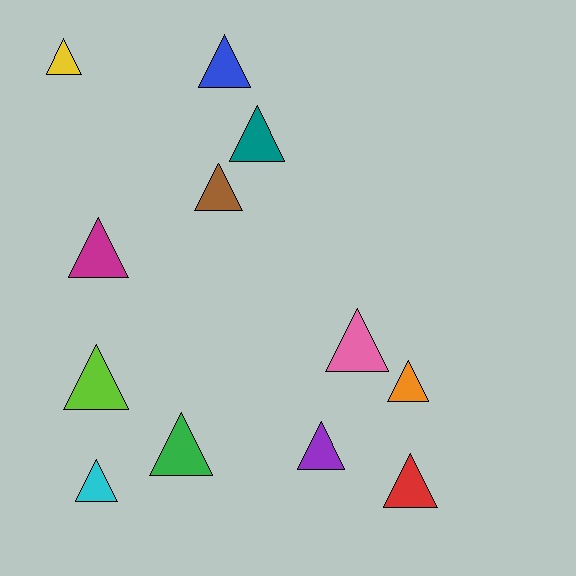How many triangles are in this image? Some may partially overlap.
There are 12 triangles.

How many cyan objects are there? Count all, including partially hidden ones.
There is 1 cyan object.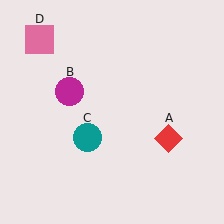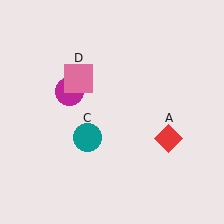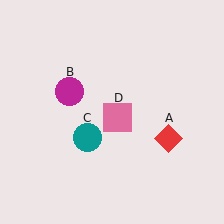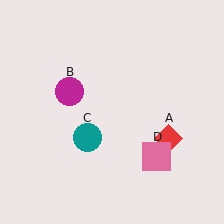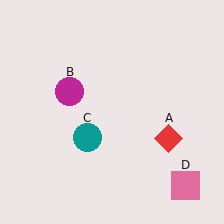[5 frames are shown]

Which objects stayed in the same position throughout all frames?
Red diamond (object A) and magenta circle (object B) and teal circle (object C) remained stationary.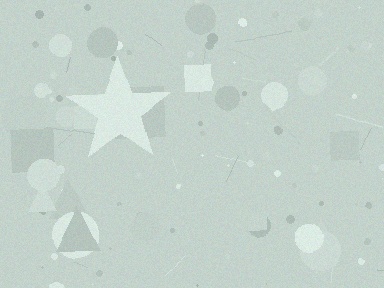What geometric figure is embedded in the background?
A star is embedded in the background.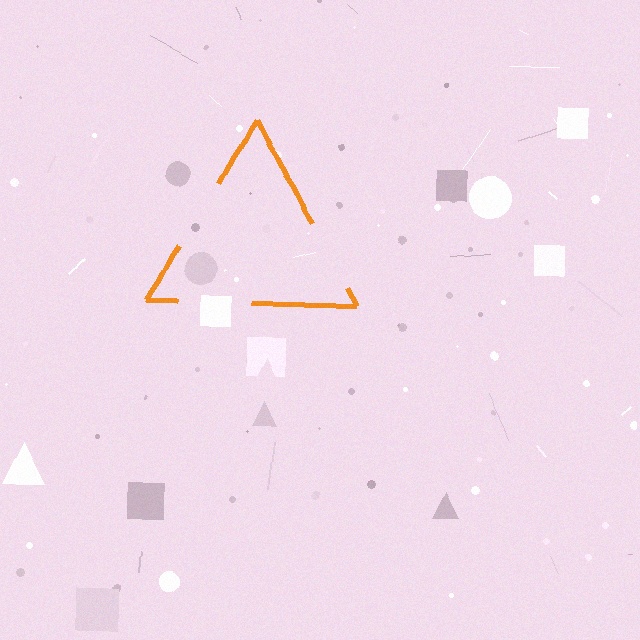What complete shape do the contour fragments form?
The contour fragments form a triangle.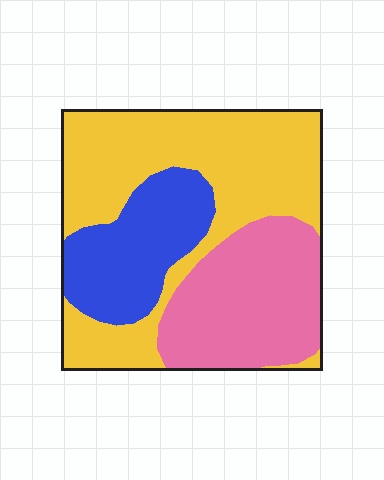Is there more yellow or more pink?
Yellow.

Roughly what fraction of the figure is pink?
Pink takes up about one third (1/3) of the figure.